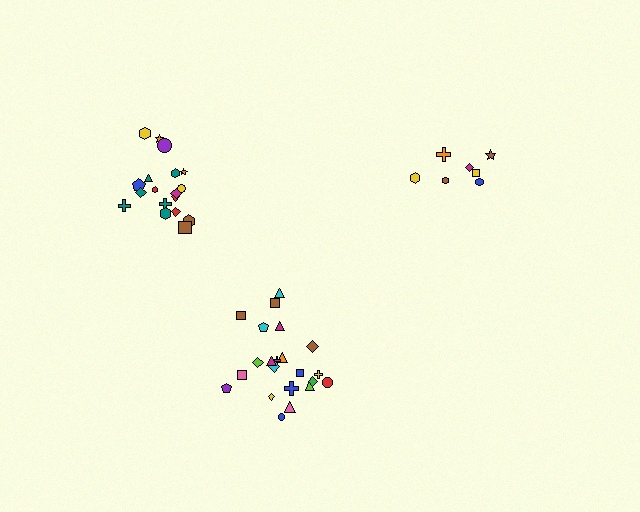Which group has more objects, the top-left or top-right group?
The top-left group.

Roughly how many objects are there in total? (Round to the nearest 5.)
Roughly 45 objects in total.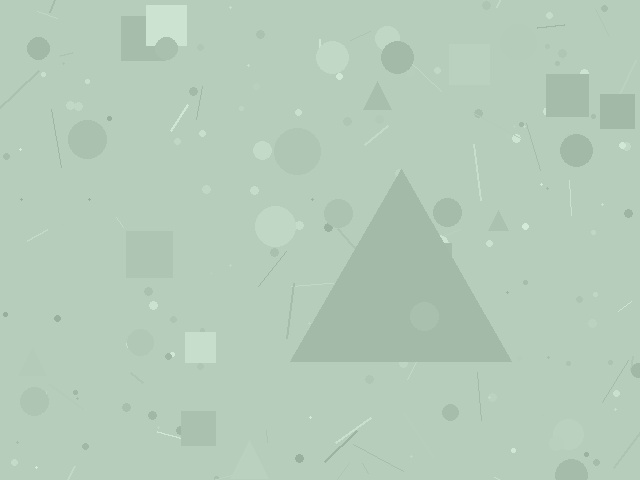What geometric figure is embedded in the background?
A triangle is embedded in the background.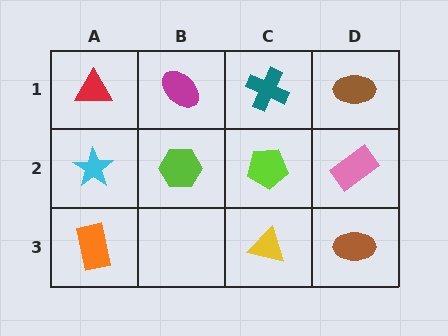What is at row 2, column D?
A pink rectangle.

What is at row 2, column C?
A lime pentagon.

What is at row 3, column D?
A brown ellipse.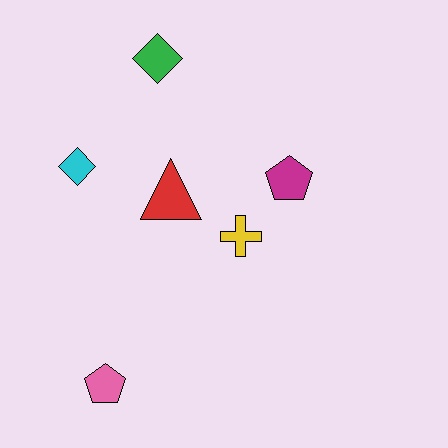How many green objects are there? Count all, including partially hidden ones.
There is 1 green object.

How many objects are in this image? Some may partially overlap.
There are 6 objects.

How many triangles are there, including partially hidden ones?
There is 1 triangle.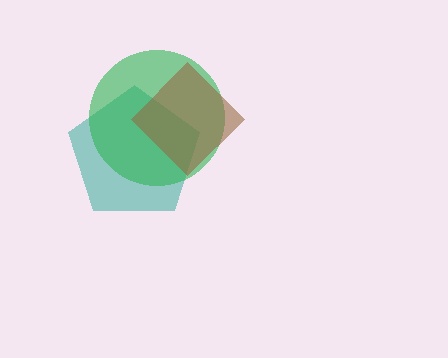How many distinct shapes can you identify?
There are 3 distinct shapes: a teal pentagon, a green circle, a brown diamond.